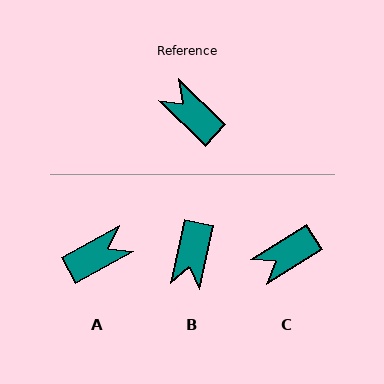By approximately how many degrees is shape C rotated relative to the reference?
Approximately 76 degrees counter-clockwise.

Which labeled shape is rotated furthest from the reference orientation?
B, about 121 degrees away.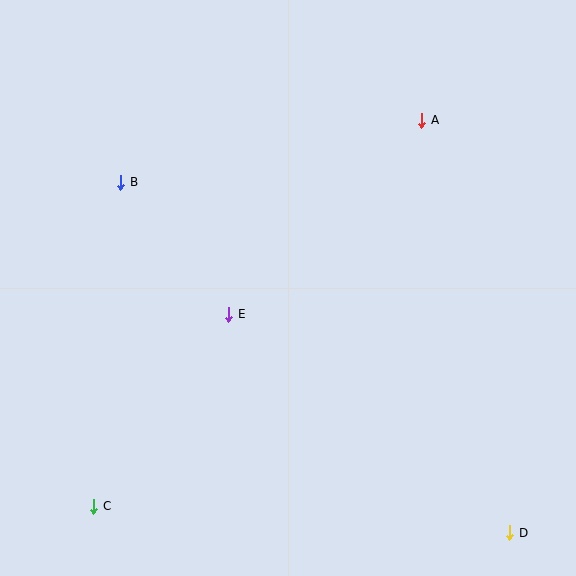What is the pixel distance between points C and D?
The distance between C and D is 417 pixels.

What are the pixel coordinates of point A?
Point A is at (422, 120).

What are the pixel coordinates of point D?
Point D is at (510, 533).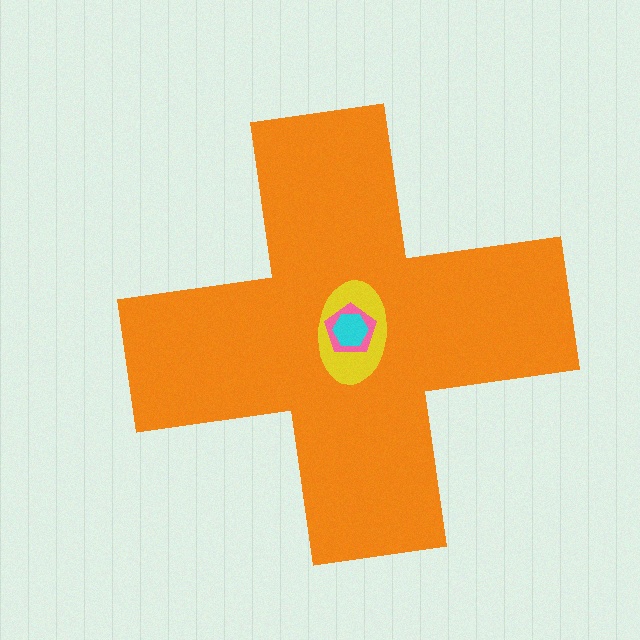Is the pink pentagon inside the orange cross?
Yes.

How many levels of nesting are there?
4.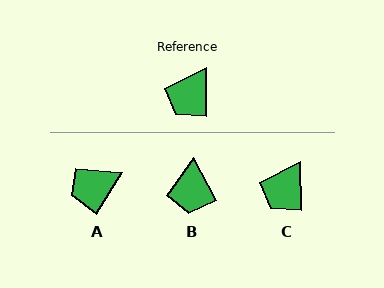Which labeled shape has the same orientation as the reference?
C.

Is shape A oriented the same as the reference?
No, it is off by about 32 degrees.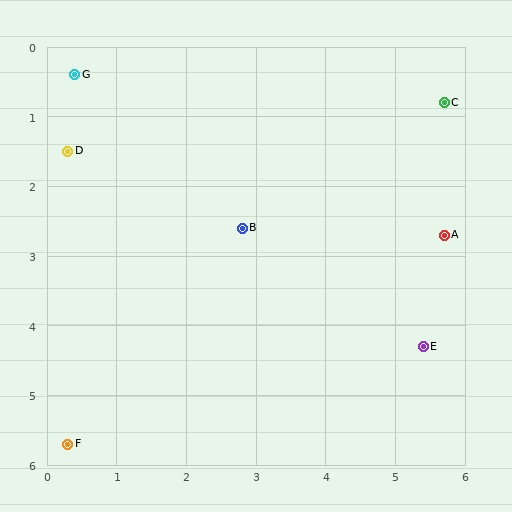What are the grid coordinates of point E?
Point E is at approximately (5.4, 4.3).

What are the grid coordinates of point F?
Point F is at approximately (0.3, 5.7).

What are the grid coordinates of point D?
Point D is at approximately (0.3, 1.5).